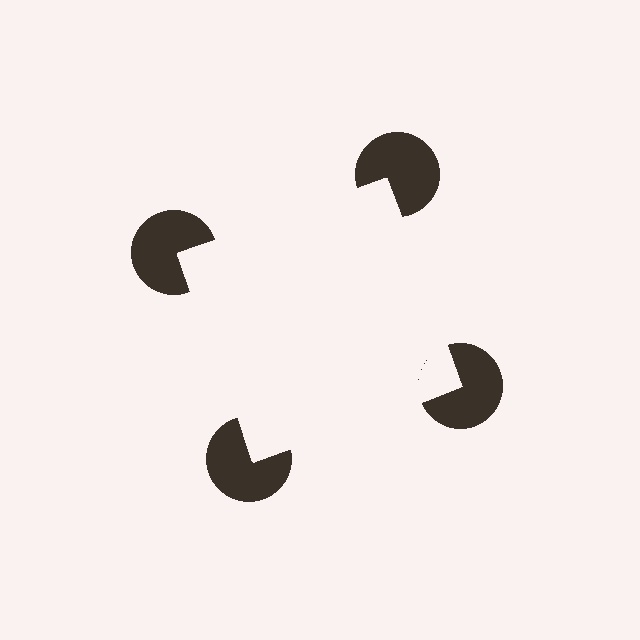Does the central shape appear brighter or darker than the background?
It typically appears slightly brighter than the background, even though no actual brightness change is drawn.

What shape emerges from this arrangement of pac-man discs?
An illusory square — its edges are inferred from the aligned wedge cuts in the pac-man discs, not physically drawn.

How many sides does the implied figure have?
4 sides.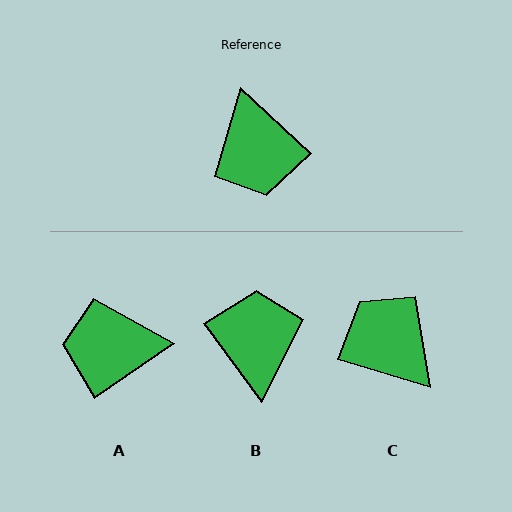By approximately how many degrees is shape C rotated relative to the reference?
Approximately 154 degrees clockwise.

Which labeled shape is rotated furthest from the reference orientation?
B, about 169 degrees away.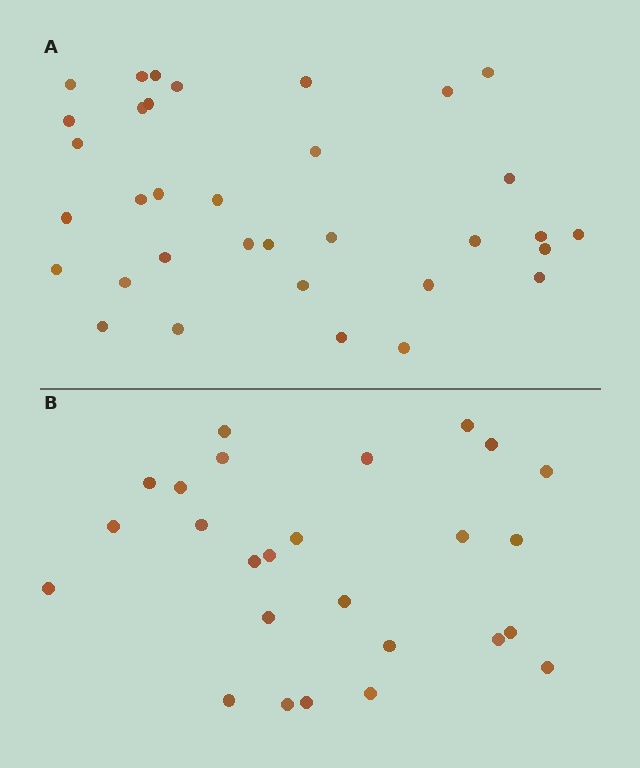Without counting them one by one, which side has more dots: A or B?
Region A (the top region) has more dots.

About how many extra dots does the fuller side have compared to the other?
Region A has roughly 8 or so more dots than region B.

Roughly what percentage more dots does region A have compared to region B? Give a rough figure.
About 30% more.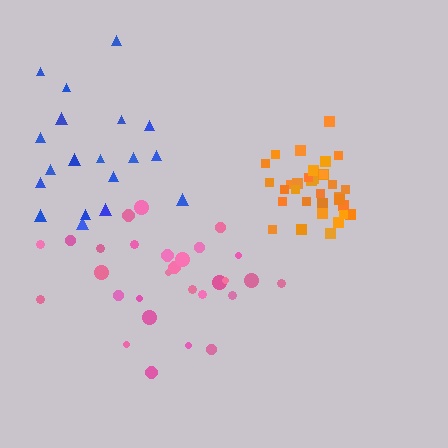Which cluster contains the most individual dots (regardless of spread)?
Orange (33).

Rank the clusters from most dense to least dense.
orange, pink, blue.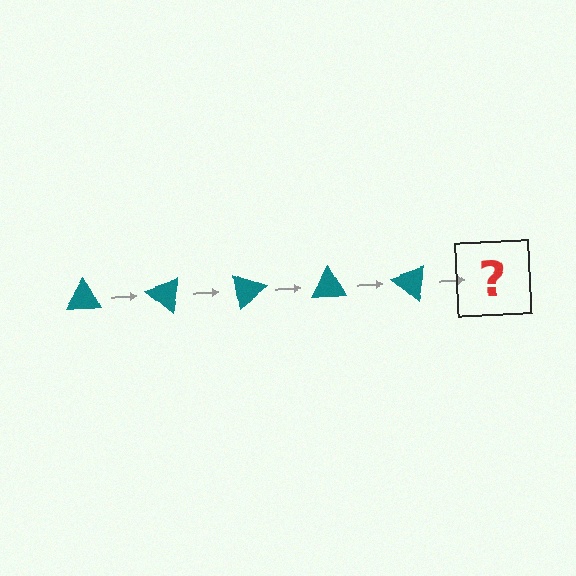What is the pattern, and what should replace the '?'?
The pattern is that the triangle rotates 40 degrees each step. The '?' should be a teal triangle rotated 200 degrees.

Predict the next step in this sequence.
The next step is a teal triangle rotated 200 degrees.